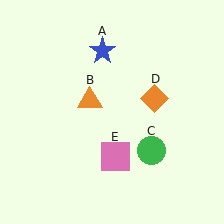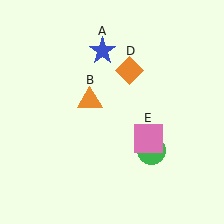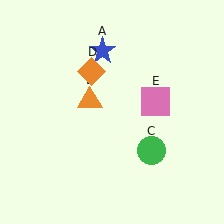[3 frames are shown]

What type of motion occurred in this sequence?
The orange diamond (object D), pink square (object E) rotated counterclockwise around the center of the scene.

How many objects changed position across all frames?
2 objects changed position: orange diamond (object D), pink square (object E).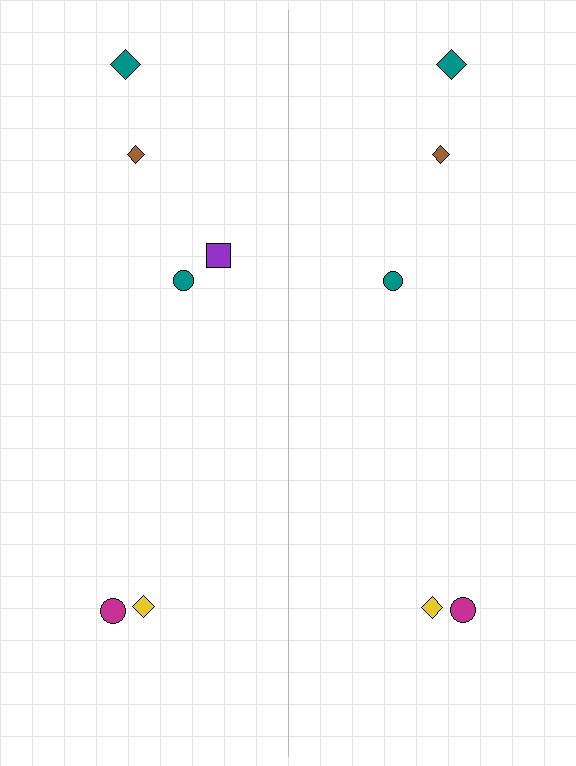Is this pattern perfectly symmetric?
No, the pattern is not perfectly symmetric. A purple square is missing from the right side.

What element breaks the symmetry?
A purple square is missing from the right side.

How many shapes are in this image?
There are 11 shapes in this image.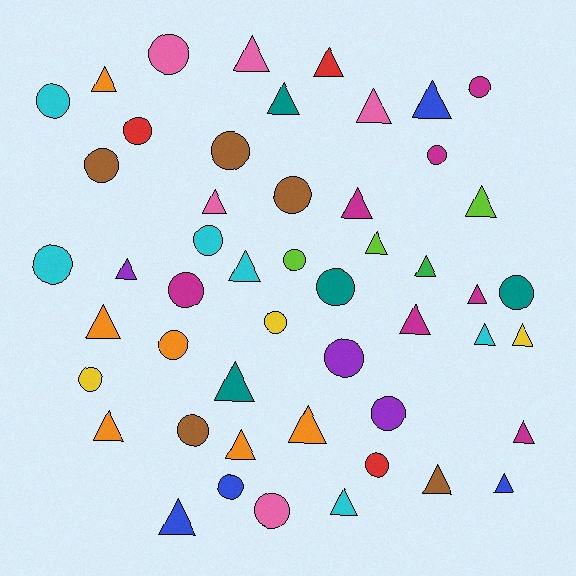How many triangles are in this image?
There are 27 triangles.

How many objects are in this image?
There are 50 objects.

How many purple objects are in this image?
There are 3 purple objects.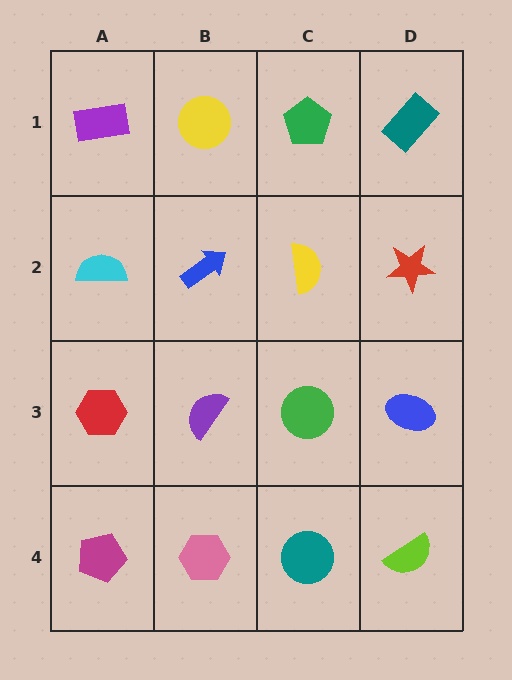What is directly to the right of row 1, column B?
A green pentagon.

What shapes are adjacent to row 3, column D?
A red star (row 2, column D), a lime semicircle (row 4, column D), a green circle (row 3, column C).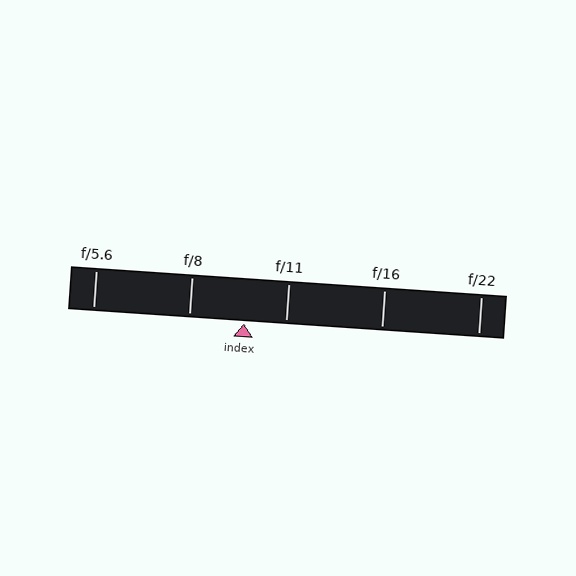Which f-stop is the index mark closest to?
The index mark is closest to f/11.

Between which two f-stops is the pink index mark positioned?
The index mark is between f/8 and f/11.